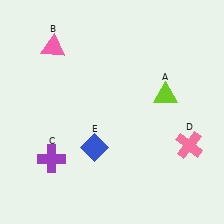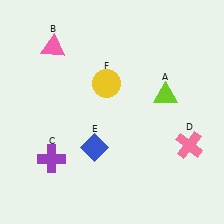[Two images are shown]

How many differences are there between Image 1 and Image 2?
There is 1 difference between the two images.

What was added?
A yellow circle (F) was added in Image 2.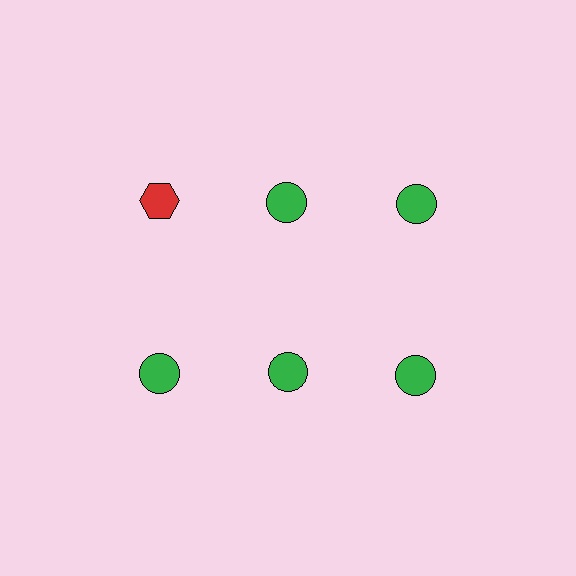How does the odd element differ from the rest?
It differs in both color (red instead of green) and shape (hexagon instead of circle).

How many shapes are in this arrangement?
There are 6 shapes arranged in a grid pattern.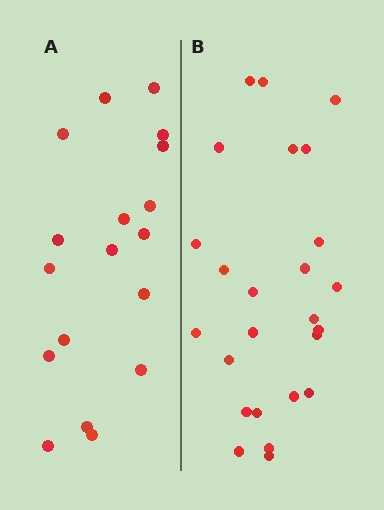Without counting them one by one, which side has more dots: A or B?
Region B (the right region) has more dots.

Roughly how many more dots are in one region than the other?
Region B has roughly 8 or so more dots than region A.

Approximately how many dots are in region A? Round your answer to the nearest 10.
About 20 dots. (The exact count is 18, which rounds to 20.)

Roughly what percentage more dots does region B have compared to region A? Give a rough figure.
About 40% more.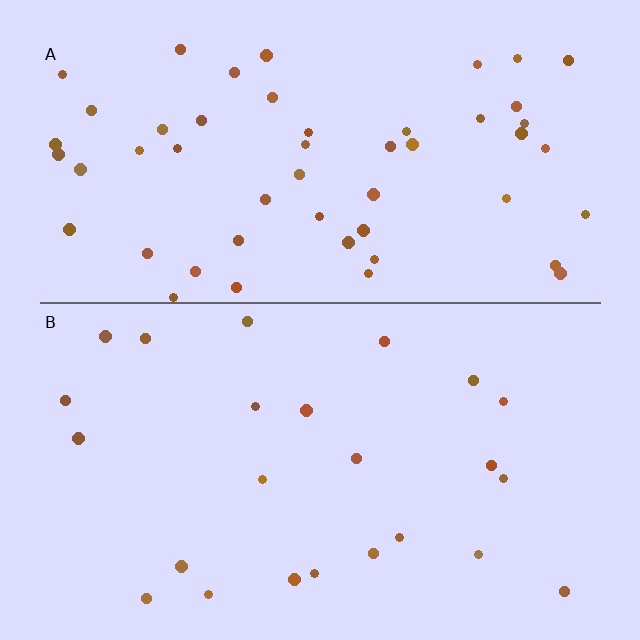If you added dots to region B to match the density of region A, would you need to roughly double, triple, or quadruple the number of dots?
Approximately double.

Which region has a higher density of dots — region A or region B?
A (the top).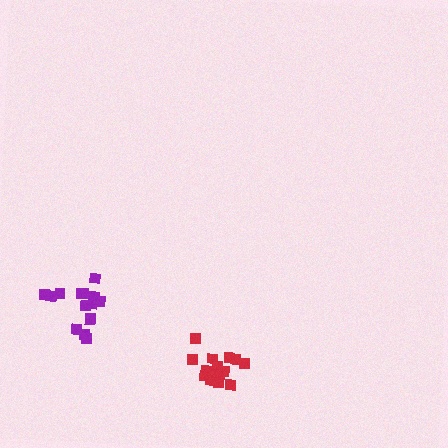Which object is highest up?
The purple cluster is topmost.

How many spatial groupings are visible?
There are 2 spatial groupings.